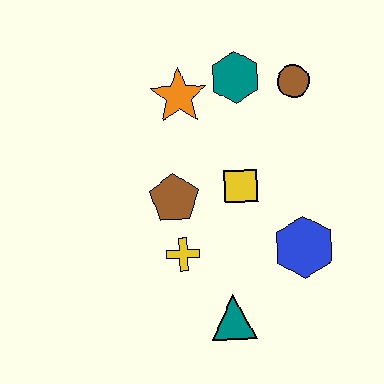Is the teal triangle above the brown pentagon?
No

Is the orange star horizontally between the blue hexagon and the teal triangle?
No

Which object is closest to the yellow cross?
The brown pentagon is closest to the yellow cross.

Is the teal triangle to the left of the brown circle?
Yes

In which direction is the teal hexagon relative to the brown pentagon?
The teal hexagon is above the brown pentagon.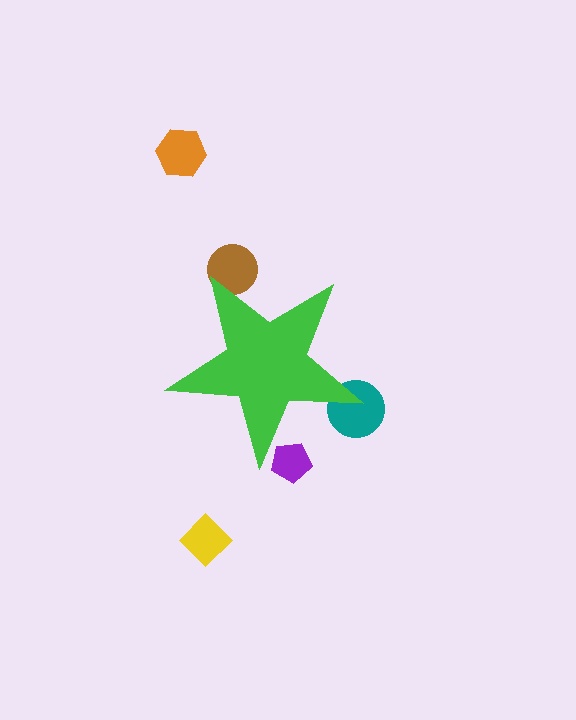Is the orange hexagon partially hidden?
No, the orange hexagon is fully visible.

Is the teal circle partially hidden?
Yes, the teal circle is partially hidden behind the green star.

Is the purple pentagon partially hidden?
Yes, the purple pentagon is partially hidden behind the green star.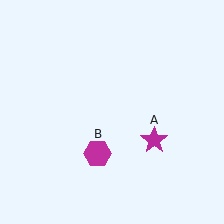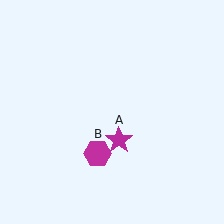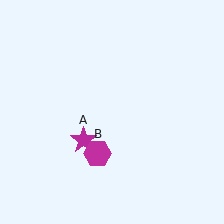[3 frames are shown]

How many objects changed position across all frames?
1 object changed position: magenta star (object A).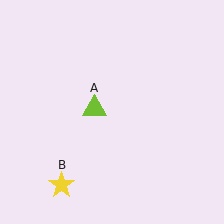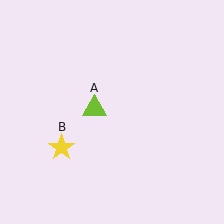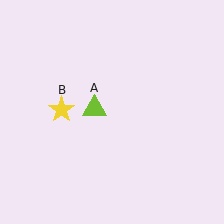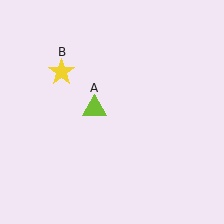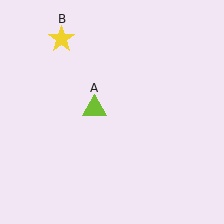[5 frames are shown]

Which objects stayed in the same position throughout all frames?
Lime triangle (object A) remained stationary.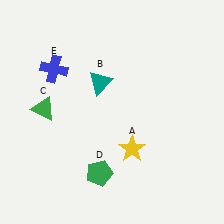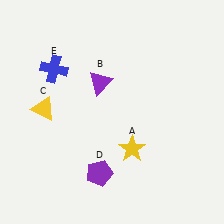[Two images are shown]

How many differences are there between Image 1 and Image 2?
There are 3 differences between the two images.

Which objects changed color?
B changed from teal to purple. C changed from green to yellow. D changed from green to purple.